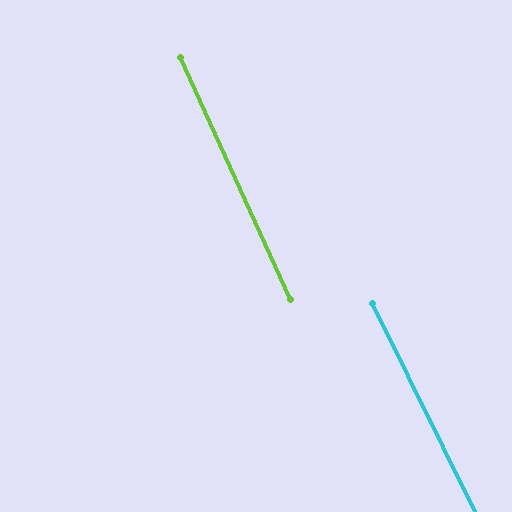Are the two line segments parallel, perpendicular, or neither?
Parallel — their directions differ by only 1.8°.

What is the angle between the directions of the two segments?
Approximately 2 degrees.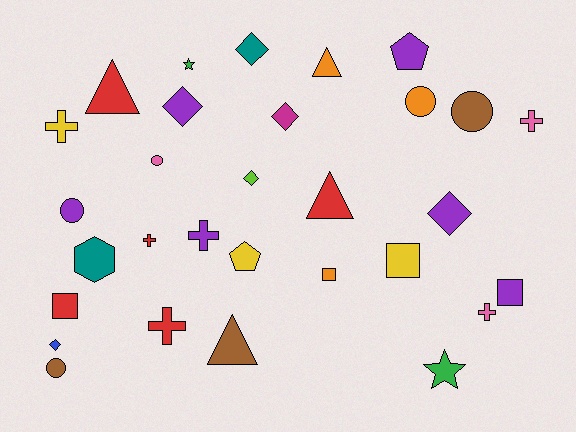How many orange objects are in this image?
There are 3 orange objects.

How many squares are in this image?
There are 4 squares.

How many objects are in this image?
There are 30 objects.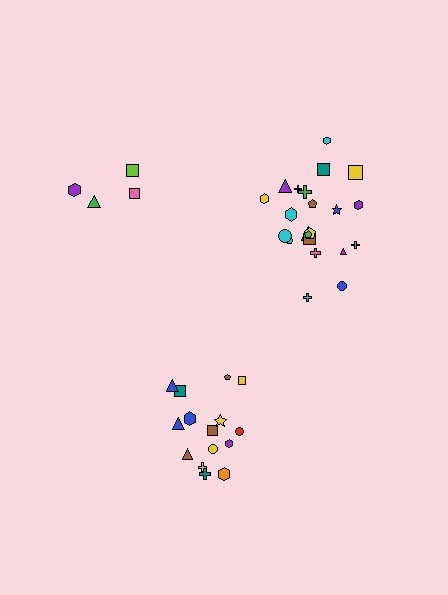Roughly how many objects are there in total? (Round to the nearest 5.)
Roughly 40 objects in total.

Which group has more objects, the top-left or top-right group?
The top-right group.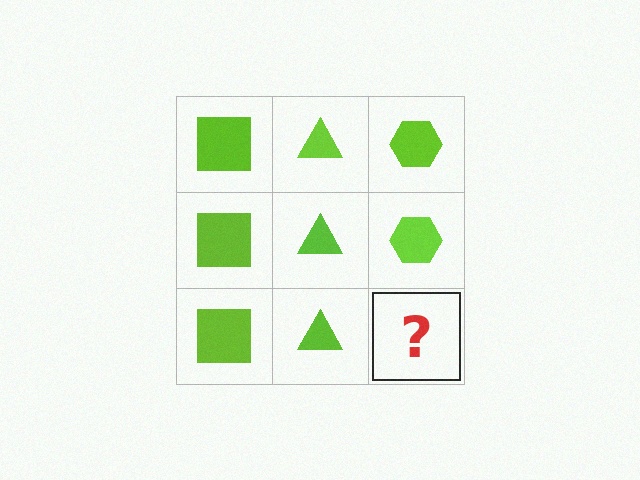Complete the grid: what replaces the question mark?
The question mark should be replaced with a lime hexagon.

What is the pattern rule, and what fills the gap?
The rule is that each column has a consistent shape. The gap should be filled with a lime hexagon.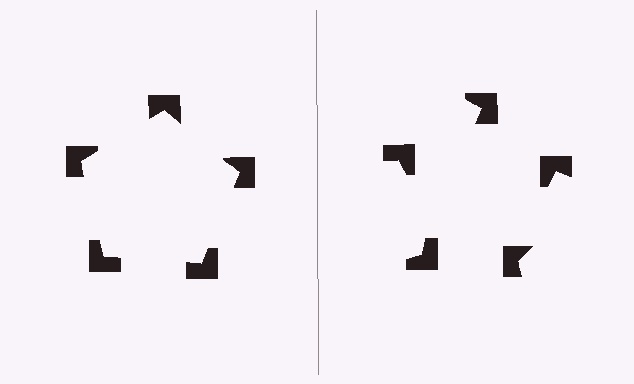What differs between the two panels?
The notched squares are positioned identically on both sides; only the wedge orientations differ. On the left they align to a pentagon; on the right they are misaligned.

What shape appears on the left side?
An illusory pentagon.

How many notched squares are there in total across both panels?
10 — 5 on each side.